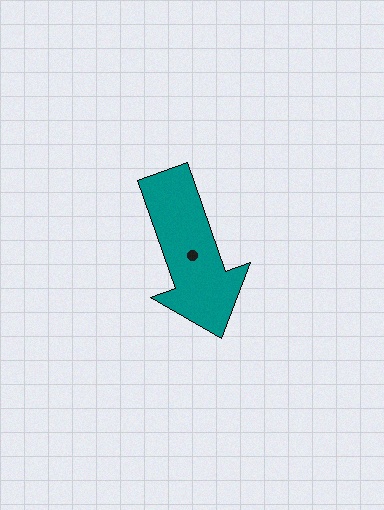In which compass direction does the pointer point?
South.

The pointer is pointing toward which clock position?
Roughly 5 o'clock.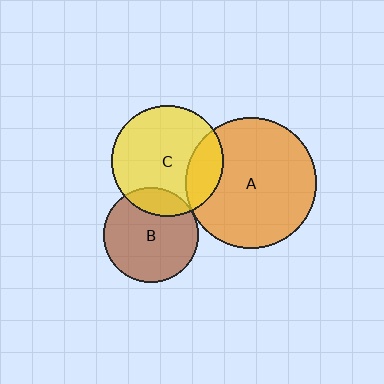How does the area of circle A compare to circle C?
Approximately 1.4 times.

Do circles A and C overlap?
Yes.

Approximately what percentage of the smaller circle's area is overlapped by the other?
Approximately 20%.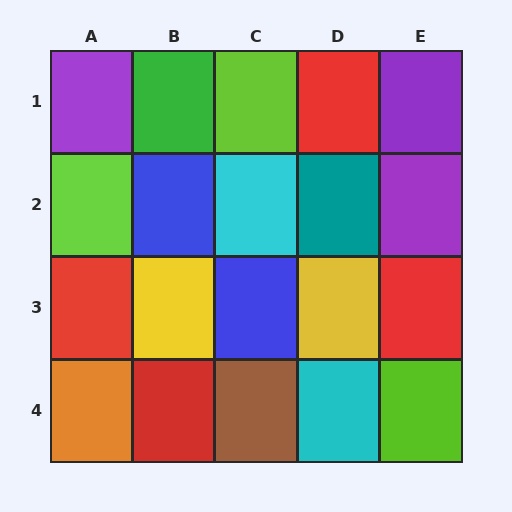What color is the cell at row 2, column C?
Cyan.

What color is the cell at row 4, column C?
Brown.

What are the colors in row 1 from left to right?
Purple, green, lime, red, purple.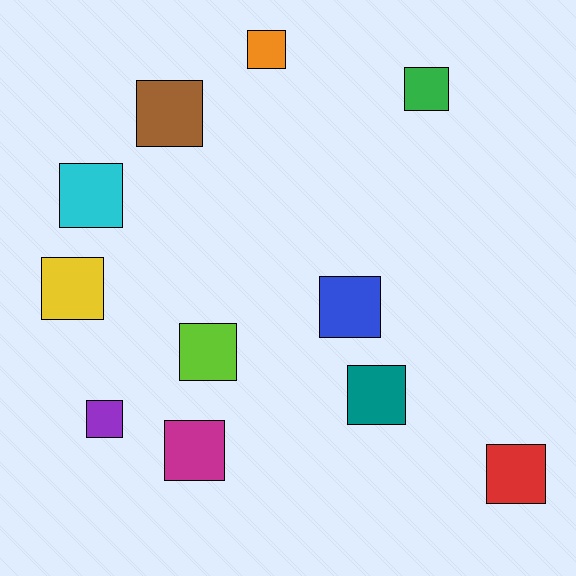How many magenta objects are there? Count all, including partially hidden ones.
There is 1 magenta object.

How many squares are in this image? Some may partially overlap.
There are 11 squares.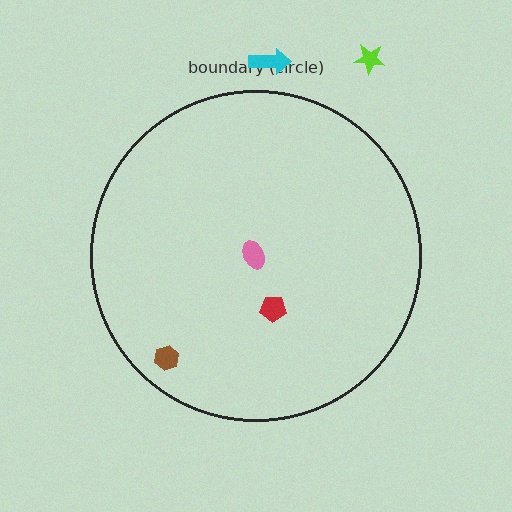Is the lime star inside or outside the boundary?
Outside.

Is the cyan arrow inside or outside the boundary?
Outside.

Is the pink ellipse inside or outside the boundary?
Inside.